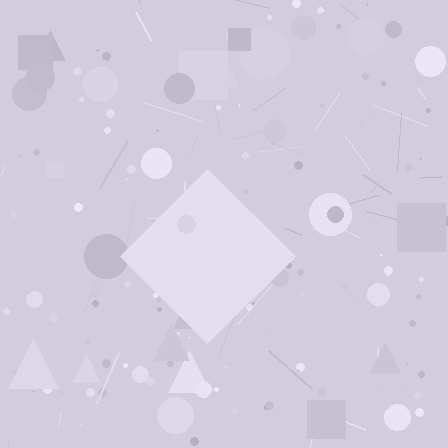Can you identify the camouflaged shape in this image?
The camouflaged shape is a diamond.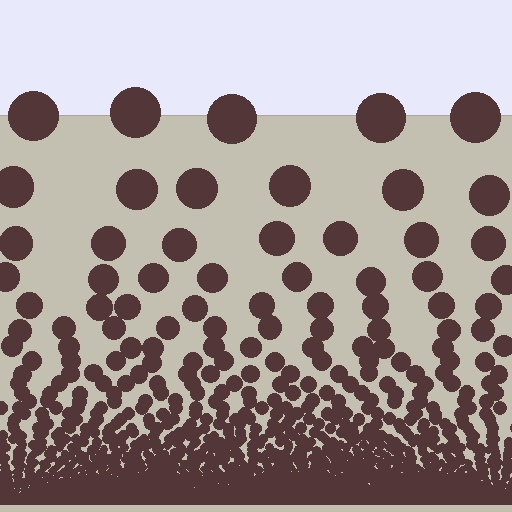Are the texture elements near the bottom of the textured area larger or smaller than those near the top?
Smaller. The gradient is inverted — elements near the bottom are smaller and denser.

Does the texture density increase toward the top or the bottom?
Density increases toward the bottom.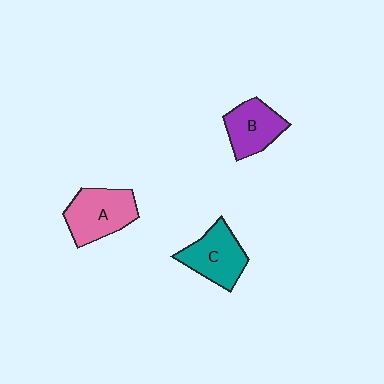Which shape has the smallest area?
Shape B (purple).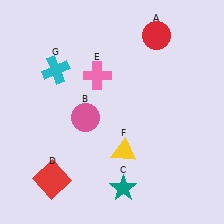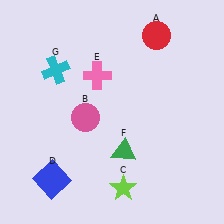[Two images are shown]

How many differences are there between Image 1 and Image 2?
There are 3 differences between the two images.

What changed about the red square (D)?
In Image 1, D is red. In Image 2, it changed to blue.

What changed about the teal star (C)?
In Image 1, C is teal. In Image 2, it changed to lime.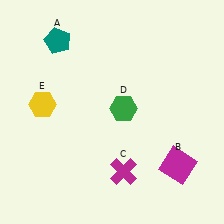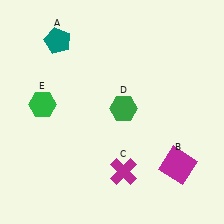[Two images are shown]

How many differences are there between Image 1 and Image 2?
There is 1 difference between the two images.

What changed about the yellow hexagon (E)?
In Image 1, E is yellow. In Image 2, it changed to green.